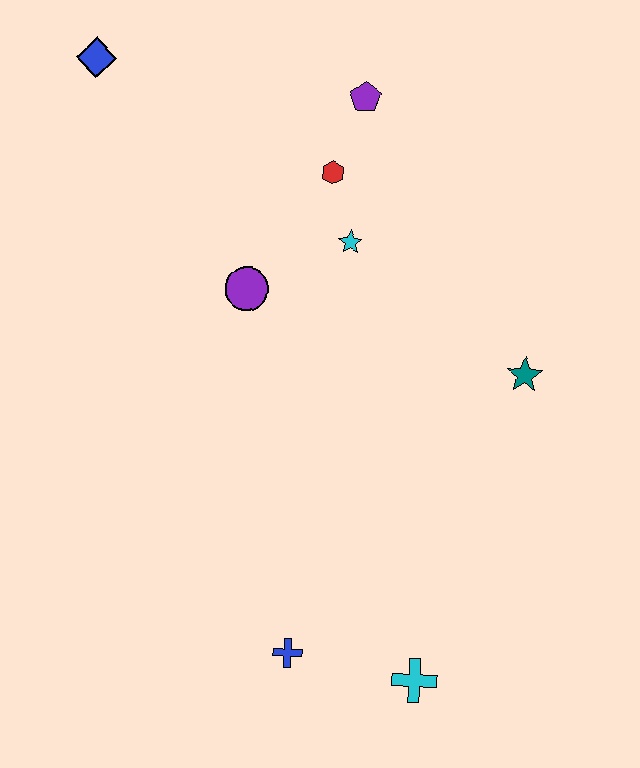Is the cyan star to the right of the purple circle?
Yes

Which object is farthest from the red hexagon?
The cyan cross is farthest from the red hexagon.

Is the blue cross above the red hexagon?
No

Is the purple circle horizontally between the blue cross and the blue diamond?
Yes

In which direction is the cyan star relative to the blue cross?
The cyan star is above the blue cross.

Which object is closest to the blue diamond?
The red hexagon is closest to the blue diamond.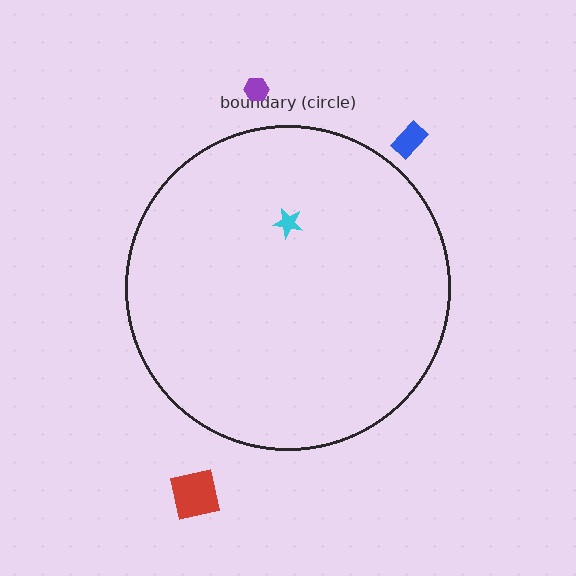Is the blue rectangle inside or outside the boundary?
Outside.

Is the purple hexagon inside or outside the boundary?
Outside.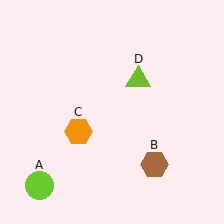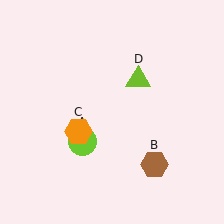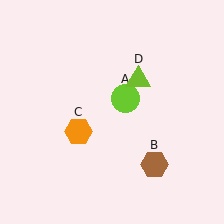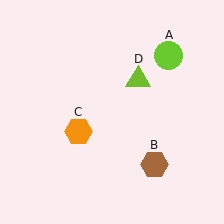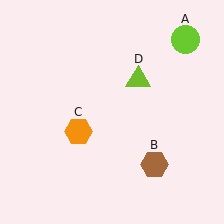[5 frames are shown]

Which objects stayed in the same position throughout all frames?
Brown hexagon (object B) and orange hexagon (object C) and lime triangle (object D) remained stationary.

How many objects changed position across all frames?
1 object changed position: lime circle (object A).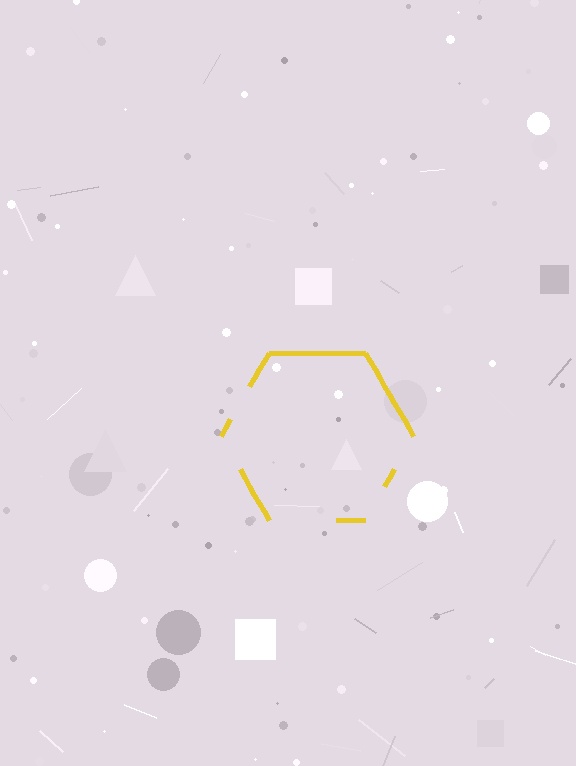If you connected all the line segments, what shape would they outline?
They would outline a hexagon.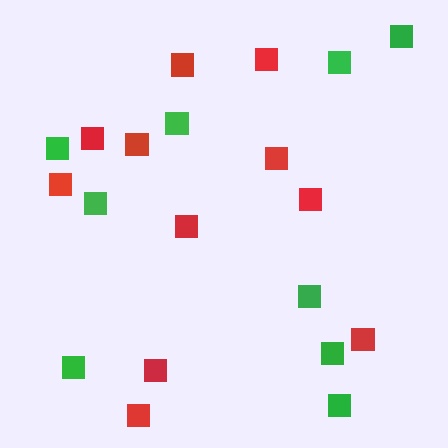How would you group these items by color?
There are 2 groups: one group of red squares (11) and one group of green squares (9).